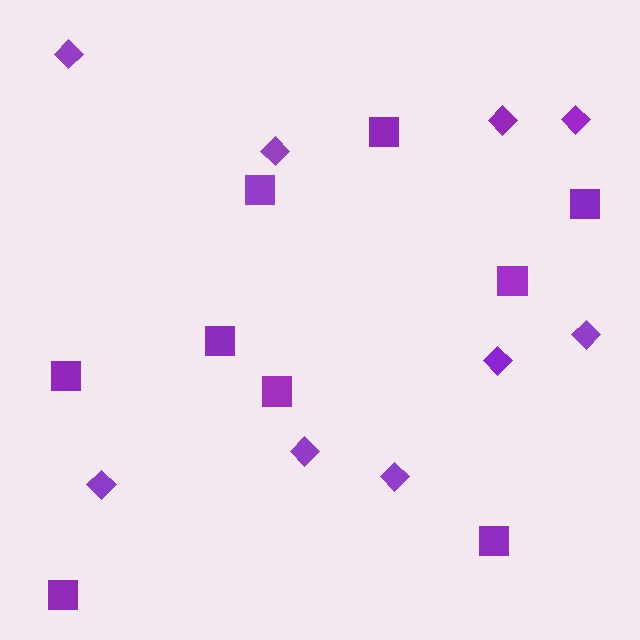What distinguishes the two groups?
There are 2 groups: one group of squares (9) and one group of diamonds (9).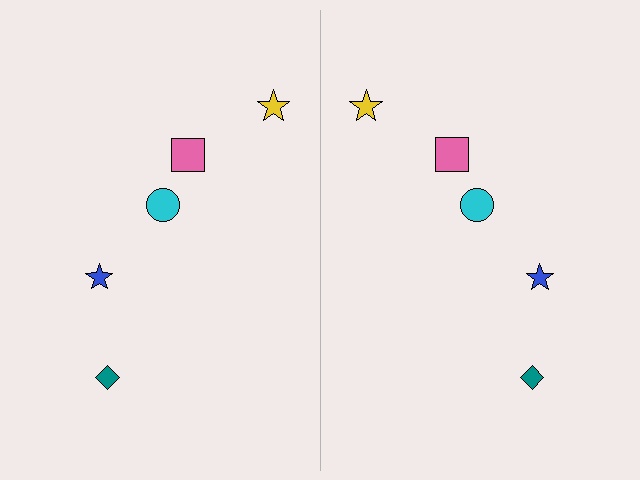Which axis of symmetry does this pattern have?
The pattern has a vertical axis of symmetry running through the center of the image.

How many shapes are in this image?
There are 10 shapes in this image.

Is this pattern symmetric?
Yes, this pattern has bilateral (reflection) symmetry.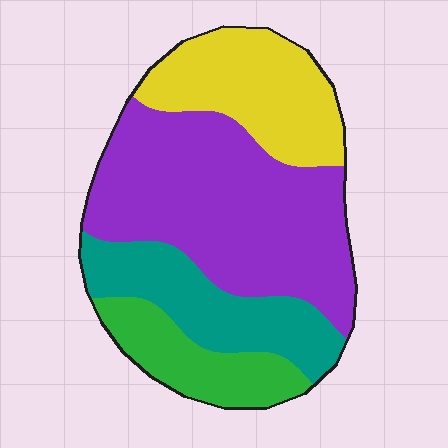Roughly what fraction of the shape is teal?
Teal takes up about one fifth (1/5) of the shape.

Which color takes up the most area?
Purple, at roughly 45%.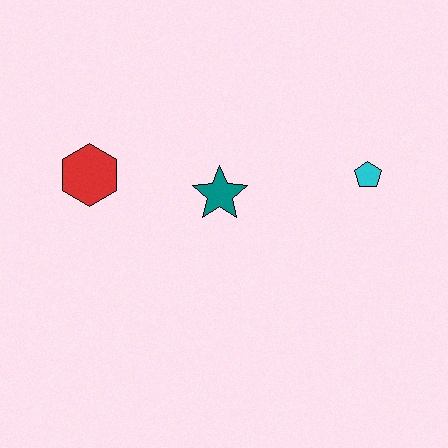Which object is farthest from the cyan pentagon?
The red hexagon is farthest from the cyan pentagon.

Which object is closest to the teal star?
The red hexagon is closest to the teal star.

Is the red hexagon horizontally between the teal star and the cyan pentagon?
No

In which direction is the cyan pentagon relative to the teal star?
The cyan pentagon is to the right of the teal star.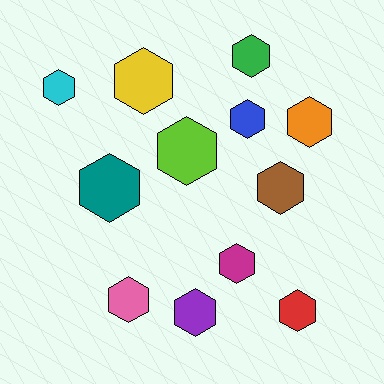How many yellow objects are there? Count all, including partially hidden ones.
There is 1 yellow object.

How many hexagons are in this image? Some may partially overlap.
There are 12 hexagons.